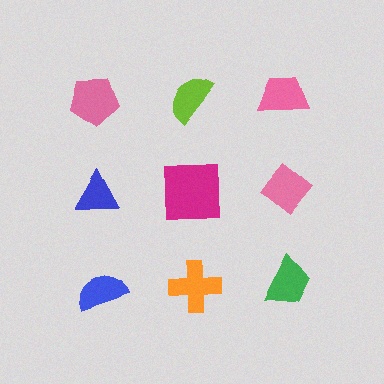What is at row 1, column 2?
A lime semicircle.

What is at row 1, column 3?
A pink trapezoid.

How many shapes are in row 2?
3 shapes.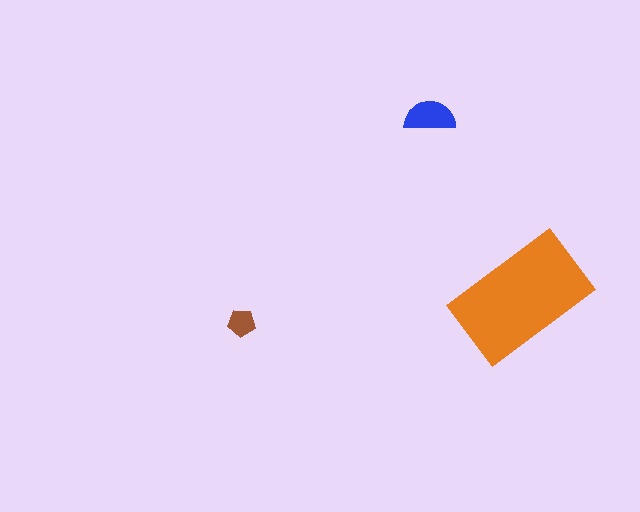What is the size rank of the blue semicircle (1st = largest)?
2nd.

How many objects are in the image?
There are 3 objects in the image.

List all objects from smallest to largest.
The brown pentagon, the blue semicircle, the orange rectangle.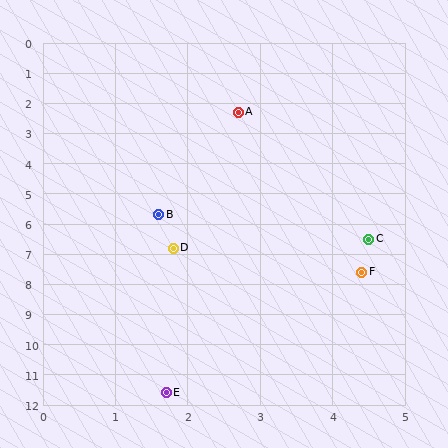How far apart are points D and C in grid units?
Points D and C are about 2.7 grid units apart.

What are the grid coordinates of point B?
Point B is at approximately (1.6, 5.7).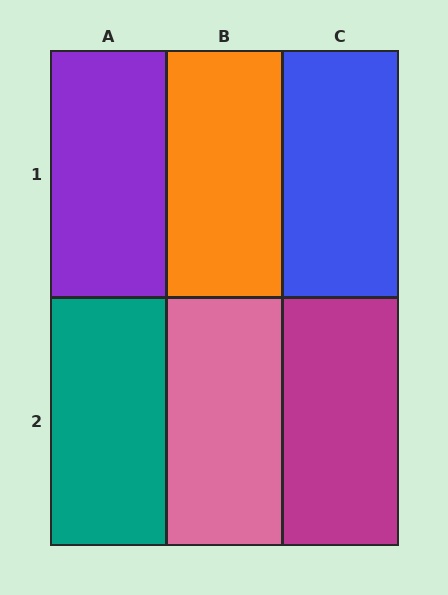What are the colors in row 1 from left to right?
Purple, orange, blue.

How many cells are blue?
1 cell is blue.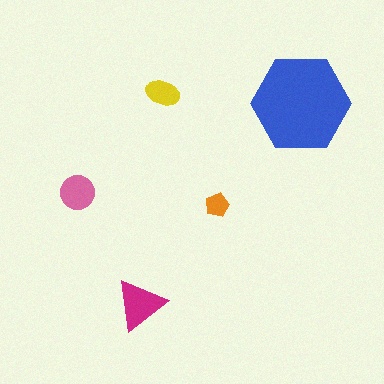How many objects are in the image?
There are 5 objects in the image.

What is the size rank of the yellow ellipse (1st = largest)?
4th.